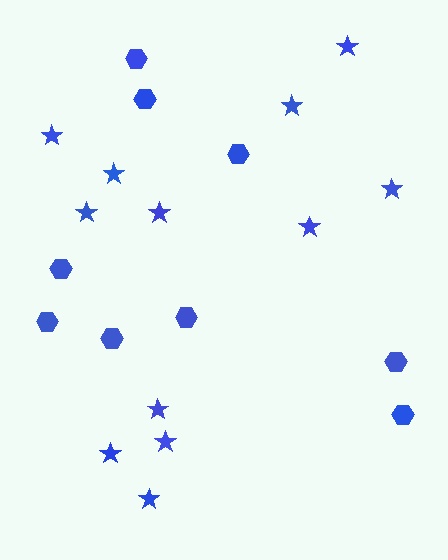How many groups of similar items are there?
There are 2 groups: one group of hexagons (9) and one group of stars (12).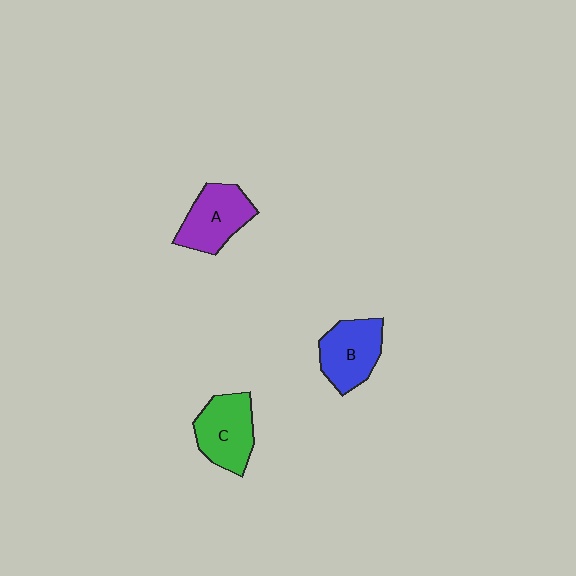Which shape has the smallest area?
Shape B (blue).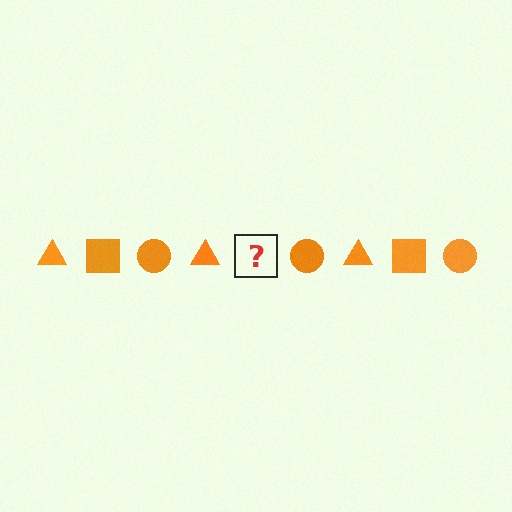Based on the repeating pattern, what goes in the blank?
The blank should be an orange square.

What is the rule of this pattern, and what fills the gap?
The rule is that the pattern cycles through triangle, square, circle shapes in orange. The gap should be filled with an orange square.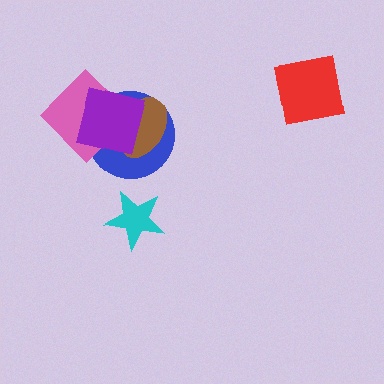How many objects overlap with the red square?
0 objects overlap with the red square.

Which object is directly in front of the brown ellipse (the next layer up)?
The pink diamond is directly in front of the brown ellipse.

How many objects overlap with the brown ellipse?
3 objects overlap with the brown ellipse.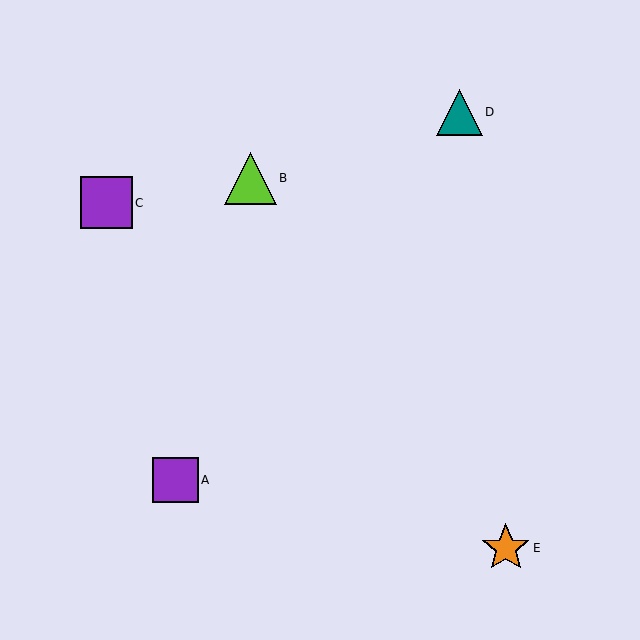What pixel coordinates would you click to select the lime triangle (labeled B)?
Click at (251, 178) to select the lime triangle B.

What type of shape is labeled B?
Shape B is a lime triangle.